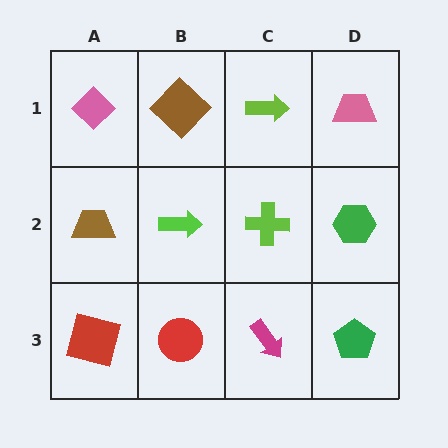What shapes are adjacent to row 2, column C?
A lime arrow (row 1, column C), a magenta arrow (row 3, column C), a lime arrow (row 2, column B), a green hexagon (row 2, column D).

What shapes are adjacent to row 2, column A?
A pink diamond (row 1, column A), a red square (row 3, column A), a lime arrow (row 2, column B).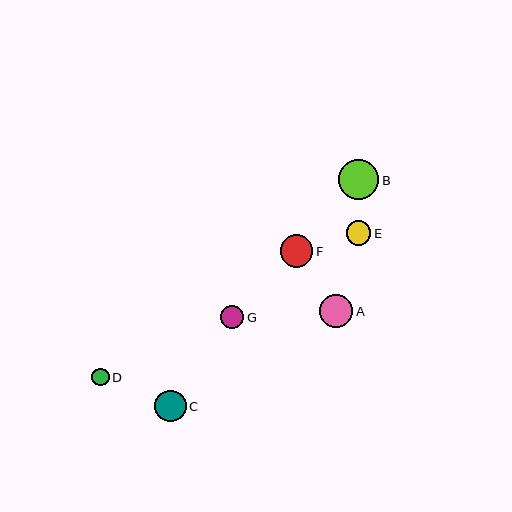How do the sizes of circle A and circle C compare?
Circle A and circle C are approximately the same size.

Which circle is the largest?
Circle B is the largest with a size of approximately 40 pixels.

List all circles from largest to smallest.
From largest to smallest: B, A, F, C, E, G, D.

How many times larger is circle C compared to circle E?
Circle C is approximately 1.3 times the size of circle E.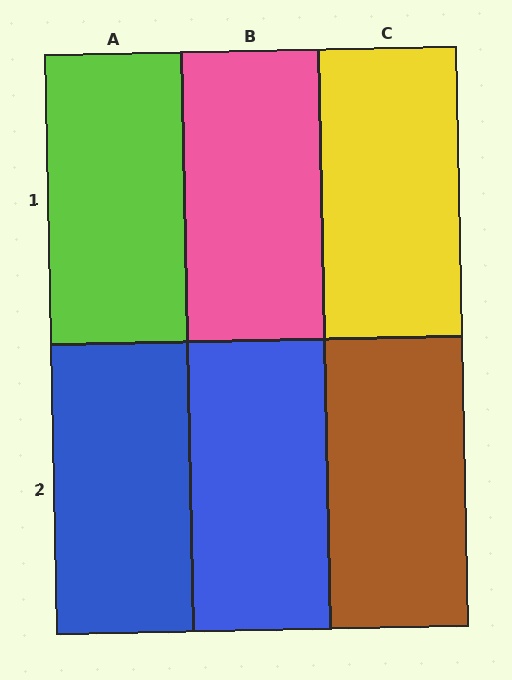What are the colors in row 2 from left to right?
Blue, blue, brown.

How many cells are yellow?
1 cell is yellow.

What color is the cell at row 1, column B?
Pink.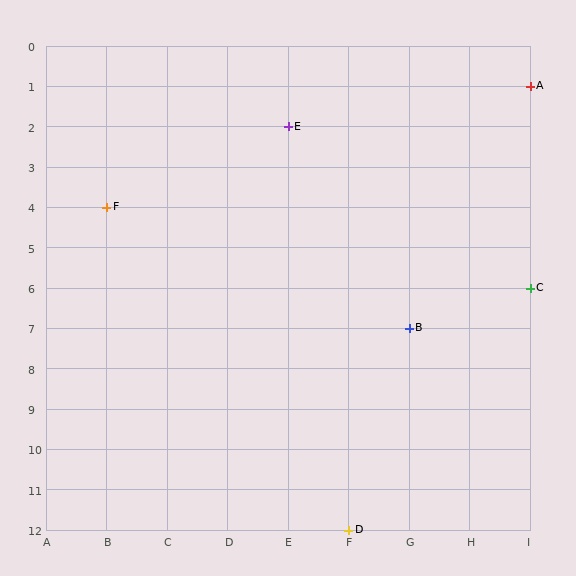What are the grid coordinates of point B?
Point B is at grid coordinates (G, 7).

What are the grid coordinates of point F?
Point F is at grid coordinates (B, 4).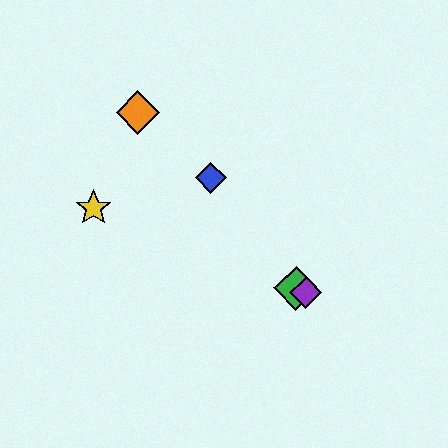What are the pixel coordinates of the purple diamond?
The purple diamond is at (306, 292).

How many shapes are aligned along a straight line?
4 shapes (the red diamond, the green diamond, the yellow star, the purple diamond) are aligned along a straight line.